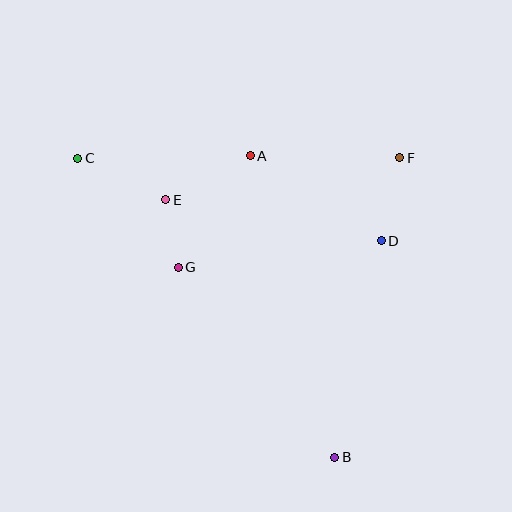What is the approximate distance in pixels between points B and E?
The distance between B and E is approximately 308 pixels.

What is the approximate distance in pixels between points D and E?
The distance between D and E is approximately 220 pixels.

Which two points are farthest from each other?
Points B and C are farthest from each other.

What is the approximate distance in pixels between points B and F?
The distance between B and F is approximately 307 pixels.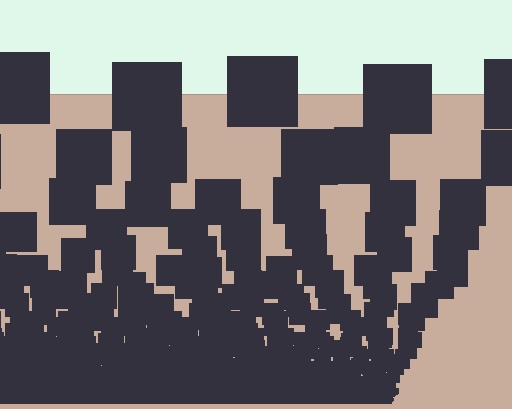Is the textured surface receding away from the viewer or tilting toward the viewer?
The surface appears to tilt toward the viewer. Texture elements get larger and sparser toward the top.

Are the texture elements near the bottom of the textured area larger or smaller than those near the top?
Smaller. The gradient is inverted — elements near the bottom are smaller and denser.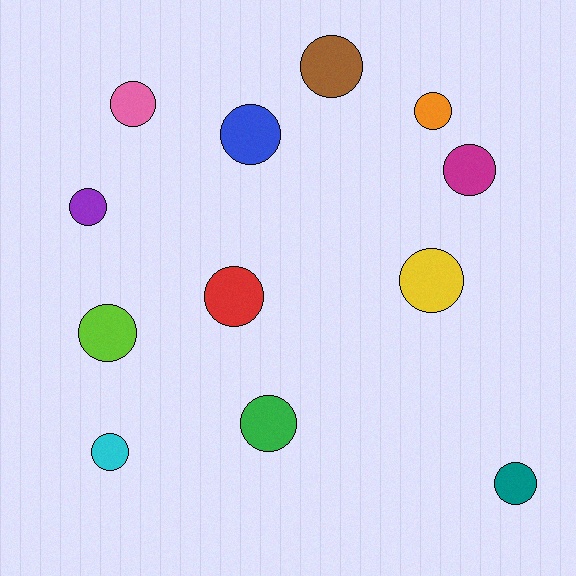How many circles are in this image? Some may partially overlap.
There are 12 circles.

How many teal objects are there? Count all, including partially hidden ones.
There is 1 teal object.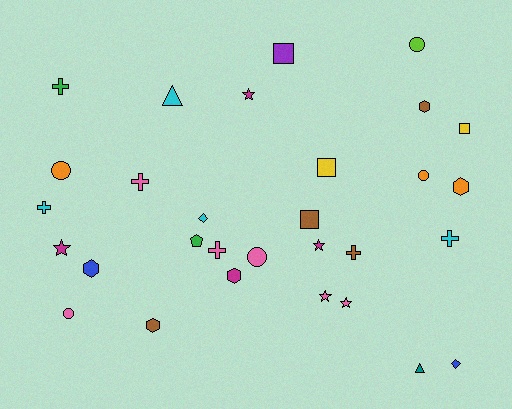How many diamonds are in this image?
There are 2 diamonds.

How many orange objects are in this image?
There are 3 orange objects.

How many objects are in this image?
There are 30 objects.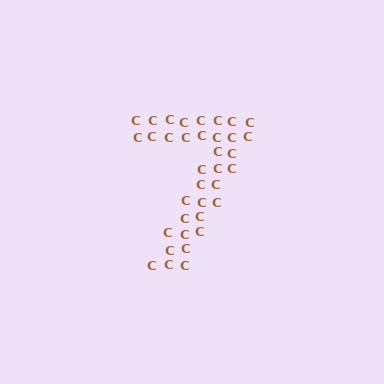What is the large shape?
The large shape is the digit 7.